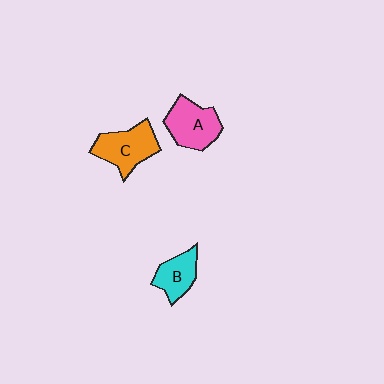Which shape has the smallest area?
Shape B (cyan).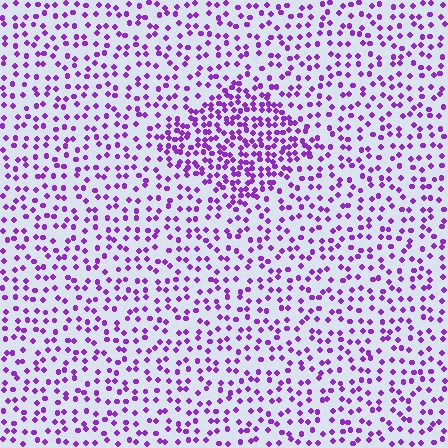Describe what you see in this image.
The image contains small purple elements arranged at two different densities. A diamond-shaped region is visible where the elements are more densely packed than the surrounding area.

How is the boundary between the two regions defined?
The boundary is defined by a change in element density (approximately 2.0x ratio). All elements are the same color, size, and shape.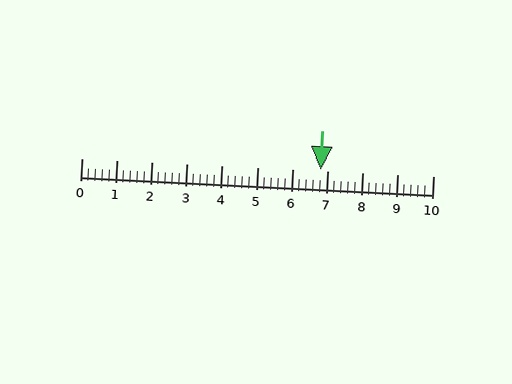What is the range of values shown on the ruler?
The ruler shows values from 0 to 10.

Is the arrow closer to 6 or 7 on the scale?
The arrow is closer to 7.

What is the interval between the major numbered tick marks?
The major tick marks are spaced 1 units apart.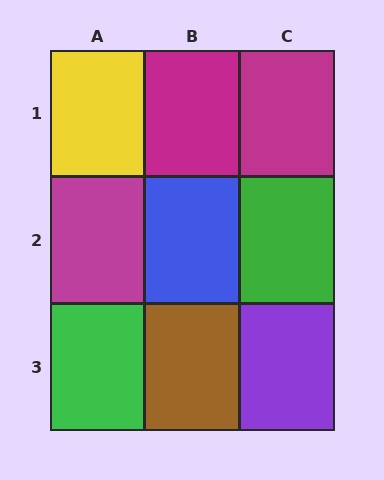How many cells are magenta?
3 cells are magenta.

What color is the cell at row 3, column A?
Green.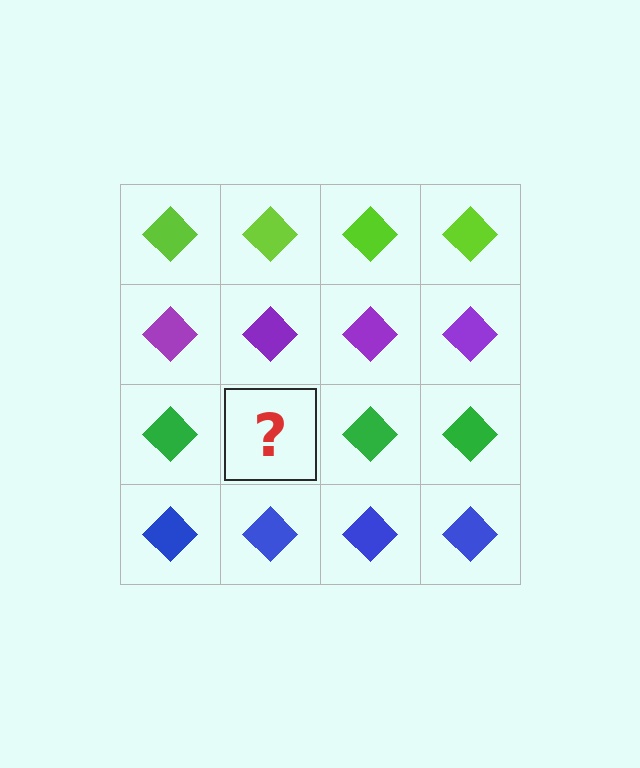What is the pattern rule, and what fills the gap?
The rule is that each row has a consistent color. The gap should be filled with a green diamond.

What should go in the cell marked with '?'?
The missing cell should contain a green diamond.